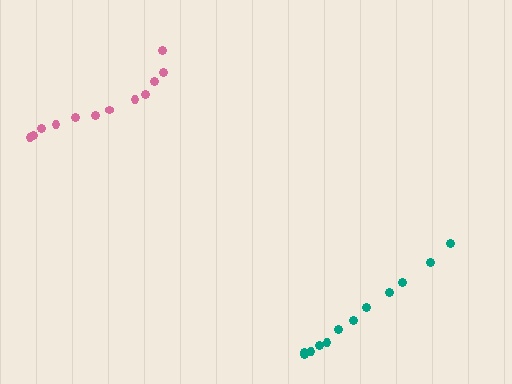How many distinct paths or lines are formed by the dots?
There are 2 distinct paths.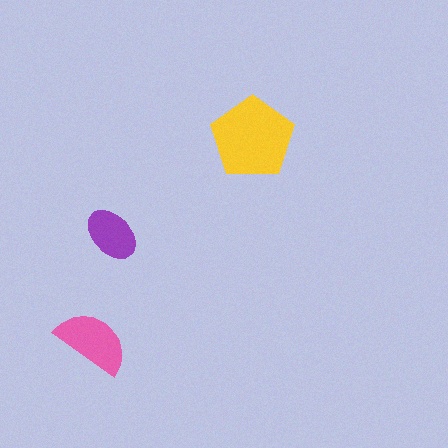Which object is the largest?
The yellow pentagon.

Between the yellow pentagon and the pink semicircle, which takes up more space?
The yellow pentagon.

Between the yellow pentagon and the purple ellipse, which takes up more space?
The yellow pentagon.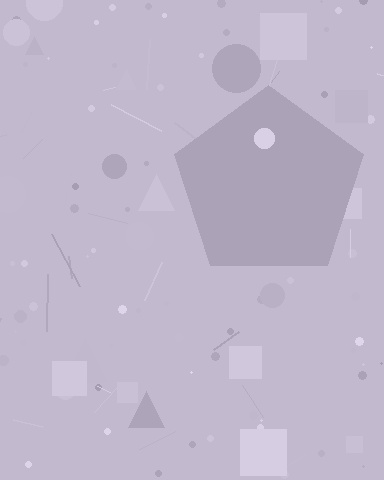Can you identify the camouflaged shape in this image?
The camouflaged shape is a pentagon.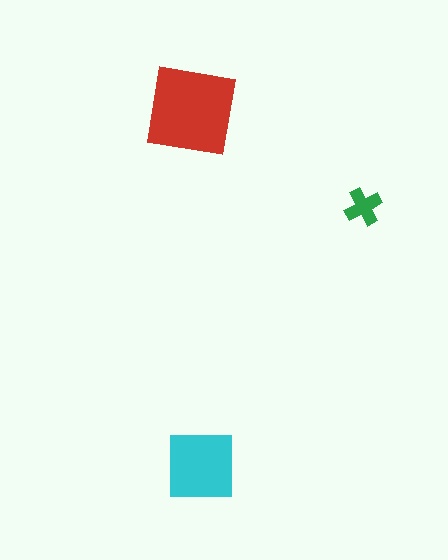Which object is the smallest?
The green cross.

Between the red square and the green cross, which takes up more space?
The red square.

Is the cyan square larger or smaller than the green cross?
Larger.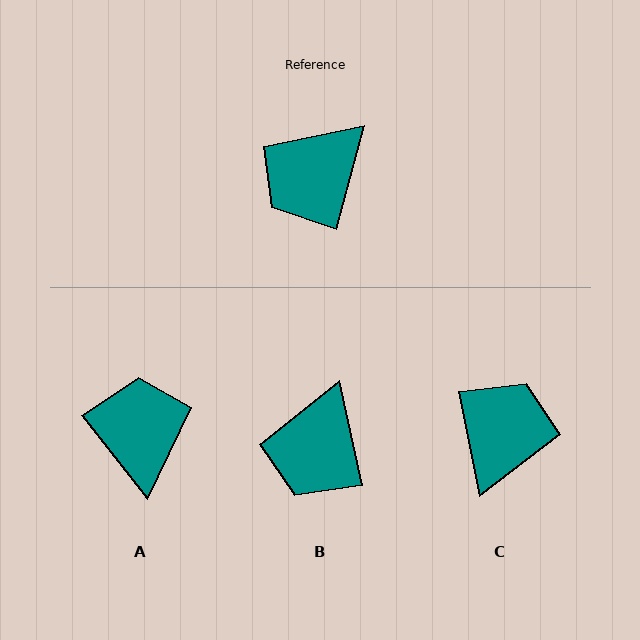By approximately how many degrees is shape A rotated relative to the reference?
Approximately 127 degrees clockwise.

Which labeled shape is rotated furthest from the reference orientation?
C, about 154 degrees away.